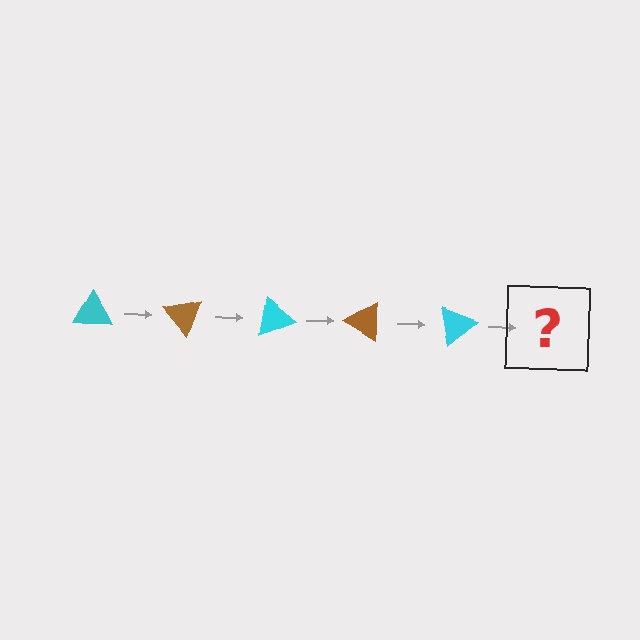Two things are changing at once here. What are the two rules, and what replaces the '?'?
The two rules are that it rotates 50 degrees each step and the color cycles through cyan and brown. The '?' should be a brown triangle, rotated 250 degrees from the start.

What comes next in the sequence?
The next element should be a brown triangle, rotated 250 degrees from the start.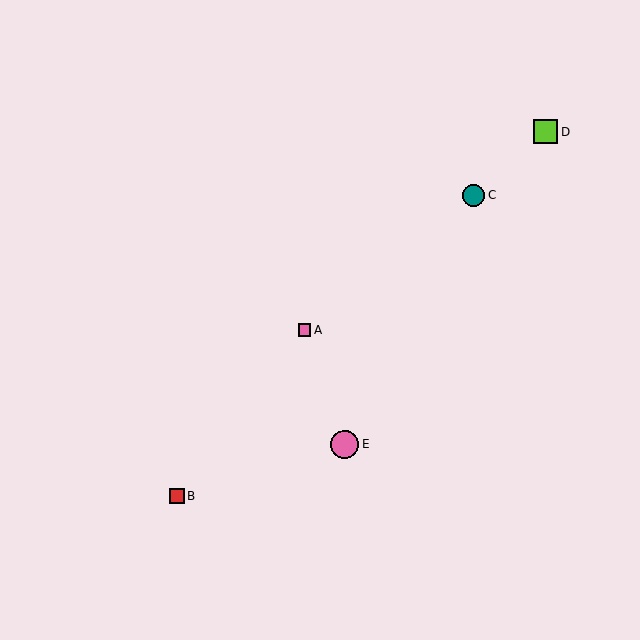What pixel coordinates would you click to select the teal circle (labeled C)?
Click at (473, 195) to select the teal circle C.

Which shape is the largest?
The pink circle (labeled E) is the largest.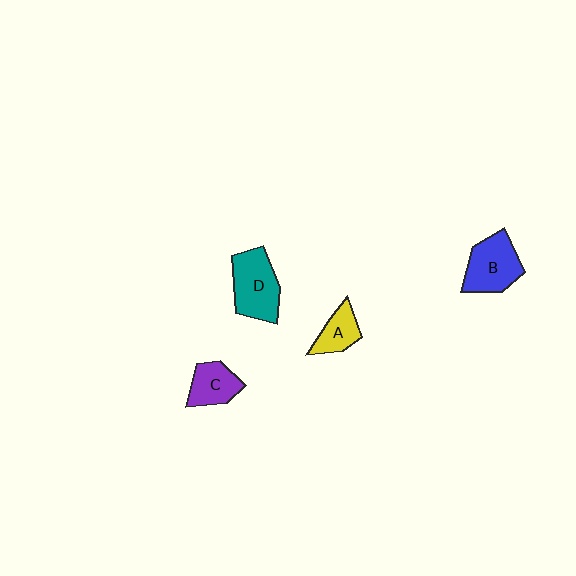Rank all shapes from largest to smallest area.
From largest to smallest: D (teal), B (blue), C (purple), A (yellow).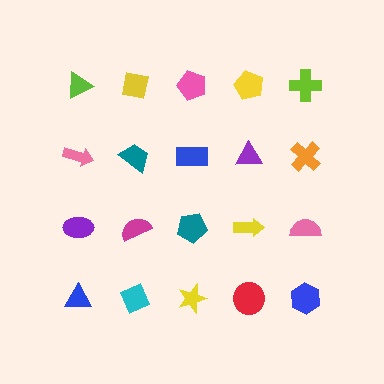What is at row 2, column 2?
A teal trapezoid.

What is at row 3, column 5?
A pink semicircle.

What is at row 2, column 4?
A purple triangle.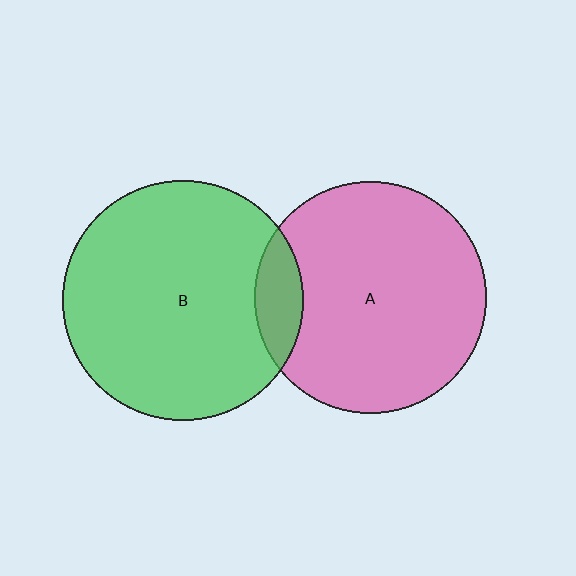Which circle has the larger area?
Circle B (green).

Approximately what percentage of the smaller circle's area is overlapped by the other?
Approximately 10%.